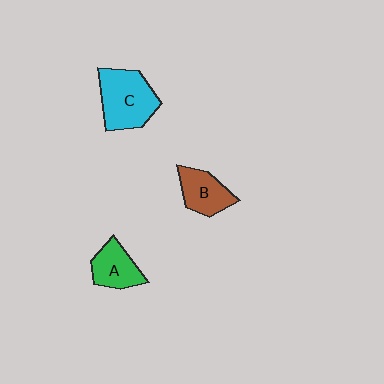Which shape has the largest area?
Shape C (cyan).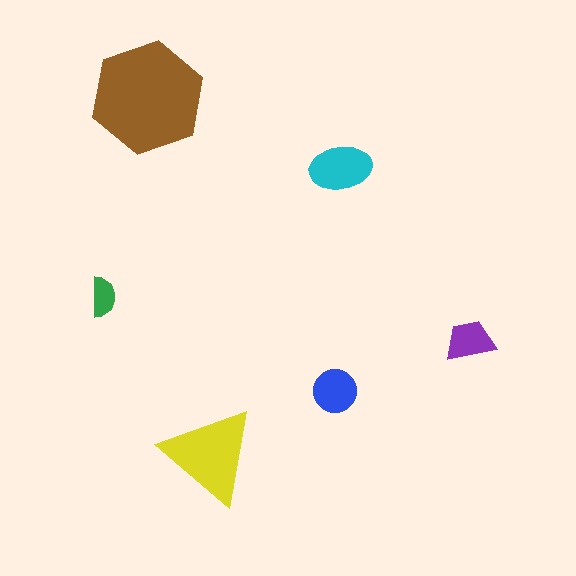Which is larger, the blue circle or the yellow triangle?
The yellow triangle.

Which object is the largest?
The brown hexagon.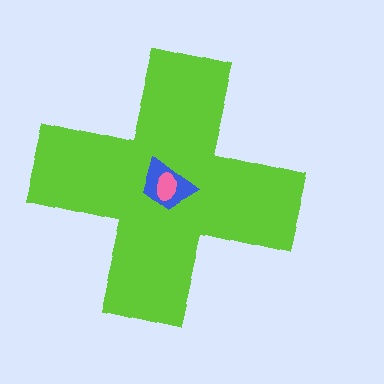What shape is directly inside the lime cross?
The blue trapezoid.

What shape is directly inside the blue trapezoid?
The pink ellipse.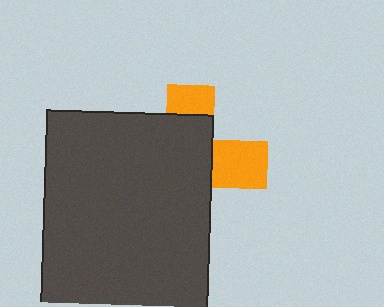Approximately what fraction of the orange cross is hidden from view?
Roughly 69% of the orange cross is hidden behind the dark gray rectangle.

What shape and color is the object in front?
The object in front is a dark gray rectangle.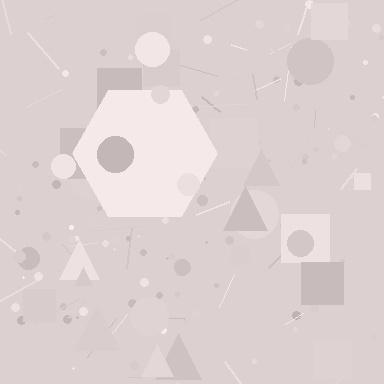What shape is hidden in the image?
A hexagon is hidden in the image.